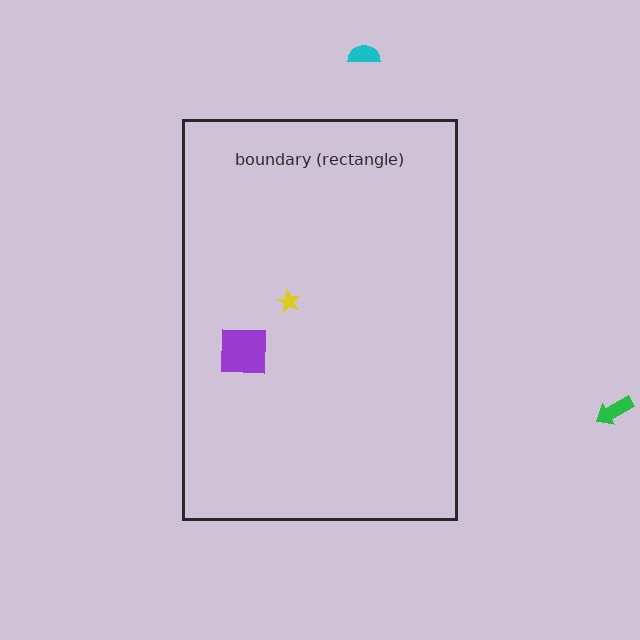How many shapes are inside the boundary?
2 inside, 2 outside.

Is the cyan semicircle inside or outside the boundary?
Outside.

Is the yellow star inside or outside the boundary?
Inside.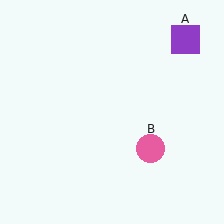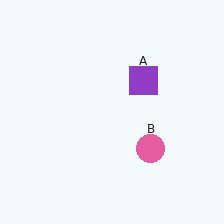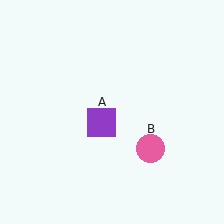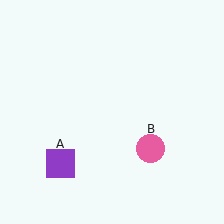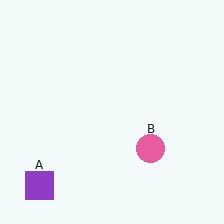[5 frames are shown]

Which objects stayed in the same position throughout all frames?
Pink circle (object B) remained stationary.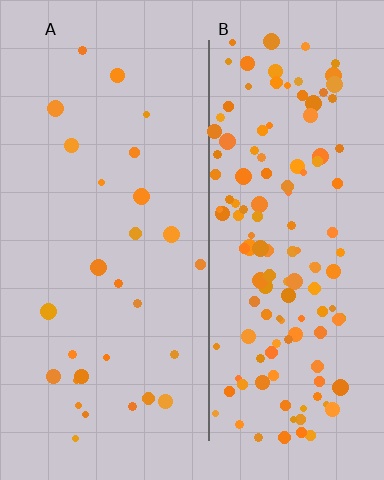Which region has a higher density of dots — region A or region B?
B (the right).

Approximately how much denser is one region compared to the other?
Approximately 4.9× — region B over region A.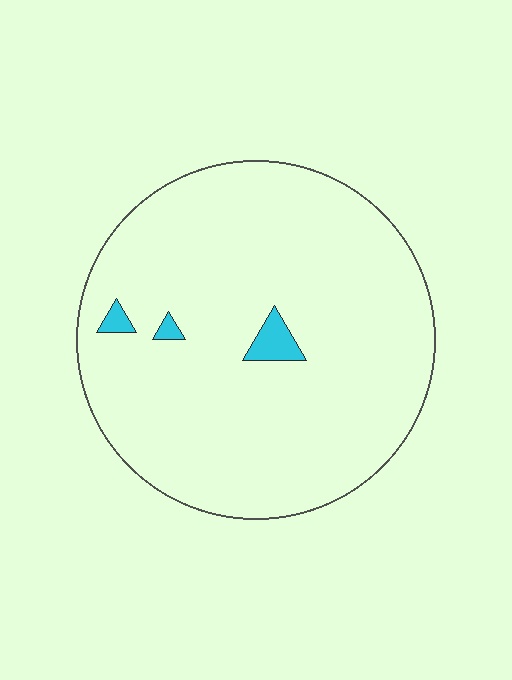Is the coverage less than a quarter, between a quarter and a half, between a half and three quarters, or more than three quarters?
Less than a quarter.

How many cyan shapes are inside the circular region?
3.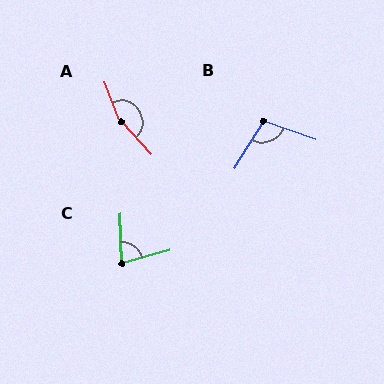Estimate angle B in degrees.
Approximately 103 degrees.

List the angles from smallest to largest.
C (77°), B (103°), A (159°).